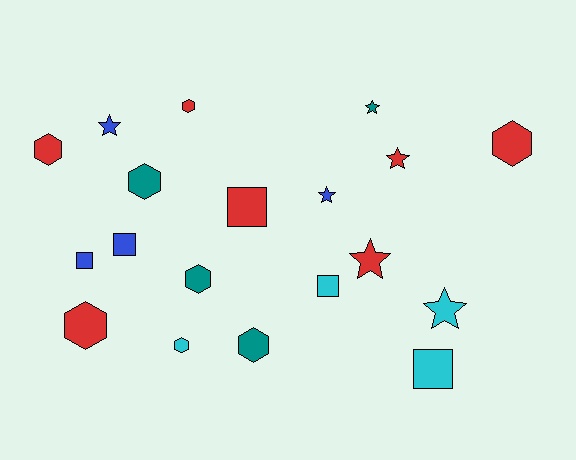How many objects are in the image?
There are 19 objects.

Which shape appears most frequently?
Hexagon, with 8 objects.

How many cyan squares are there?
There are 2 cyan squares.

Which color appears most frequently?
Red, with 7 objects.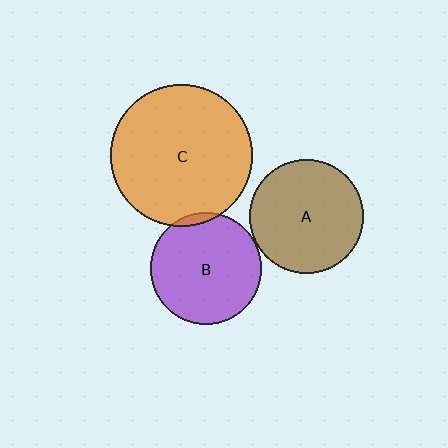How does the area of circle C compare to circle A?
Approximately 1.5 times.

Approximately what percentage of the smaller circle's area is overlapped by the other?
Approximately 5%.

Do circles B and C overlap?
Yes.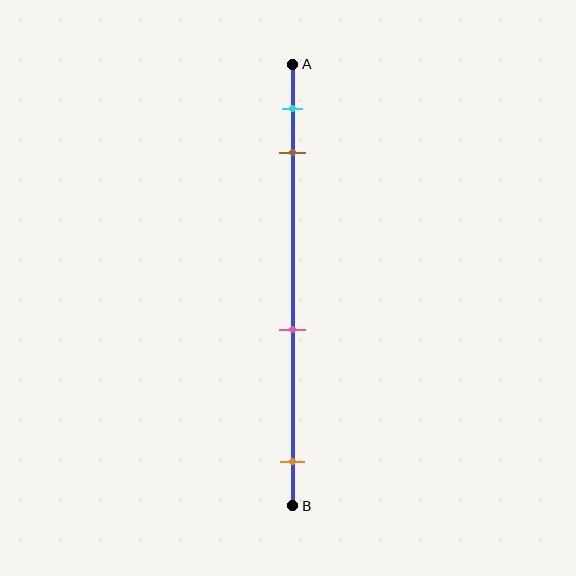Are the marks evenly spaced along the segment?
No, the marks are not evenly spaced.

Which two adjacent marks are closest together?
The cyan and brown marks are the closest adjacent pair.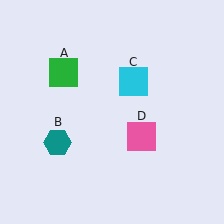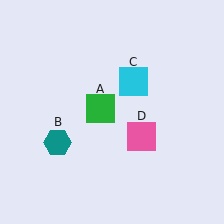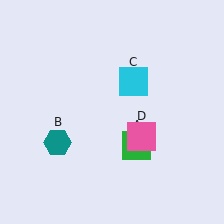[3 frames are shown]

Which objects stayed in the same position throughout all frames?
Teal hexagon (object B) and cyan square (object C) and pink square (object D) remained stationary.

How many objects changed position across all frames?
1 object changed position: green square (object A).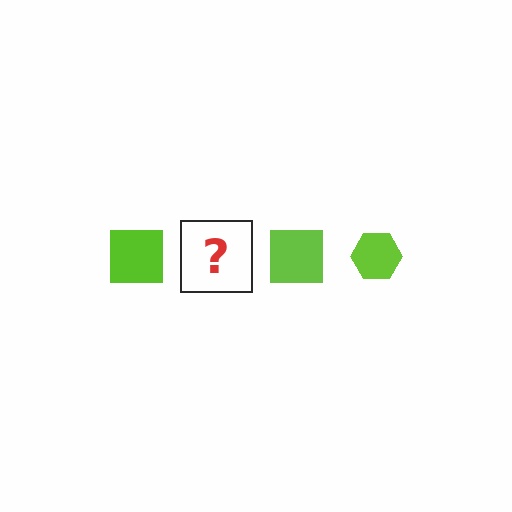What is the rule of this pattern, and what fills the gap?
The rule is that the pattern cycles through square, hexagon shapes in lime. The gap should be filled with a lime hexagon.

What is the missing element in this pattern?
The missing element is a lime hexagon.